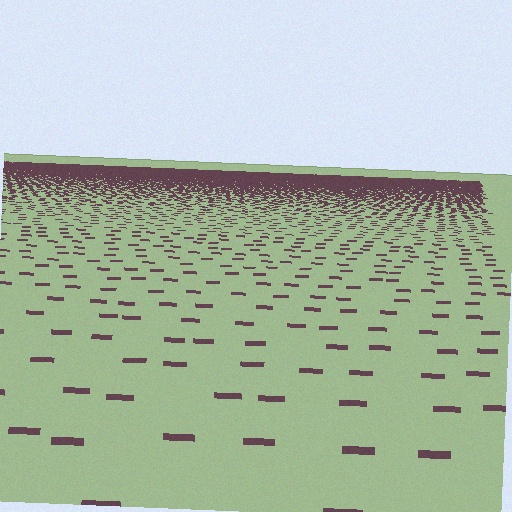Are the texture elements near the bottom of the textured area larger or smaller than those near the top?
Larger. Near the bottom, elements are closer to the viewer and appear at a bigger on-screen size.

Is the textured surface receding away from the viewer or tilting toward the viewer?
The surface is receding away from the viewer. Texture elements get smaller and denser toward the top.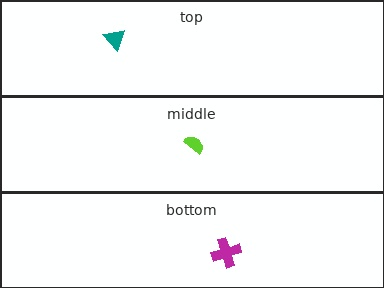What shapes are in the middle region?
The lime semicircle.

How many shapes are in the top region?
1.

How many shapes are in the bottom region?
1.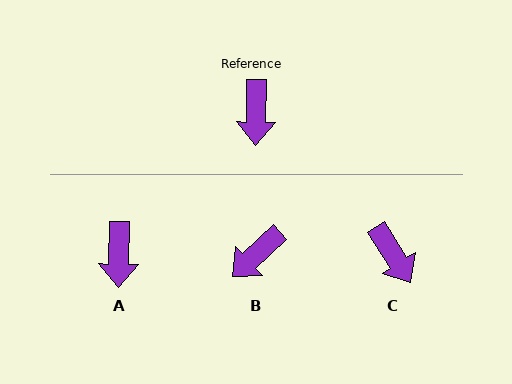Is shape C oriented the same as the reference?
No, it is off by about 33 degrees.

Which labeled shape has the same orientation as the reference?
A.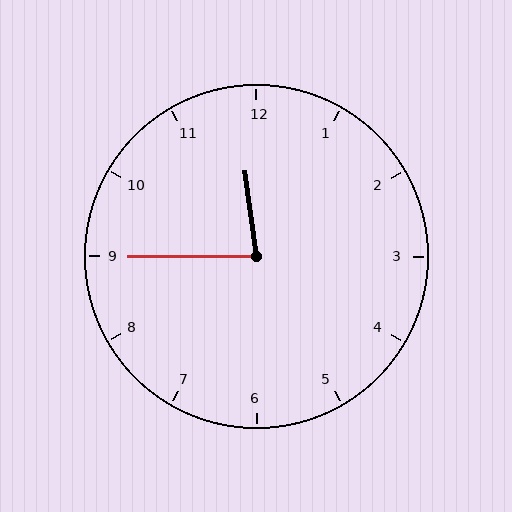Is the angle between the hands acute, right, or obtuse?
It is acute.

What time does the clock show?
11:45.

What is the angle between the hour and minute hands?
Approximately 82 degrees.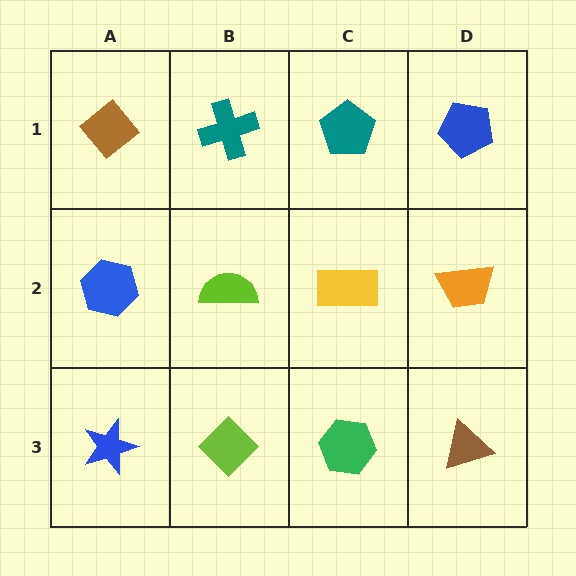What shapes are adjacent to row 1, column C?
A yellow rectangle (row 2, column C), a teal cross (row 1, column B), a blue pentagon (row 1, column D).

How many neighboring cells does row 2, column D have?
3.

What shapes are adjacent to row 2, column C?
A teal pentagon (row 1, column C), a green hexagon (row 3, column C), a lime semicircle (row 2, column B), an orange trapezoid (row 2, column D).